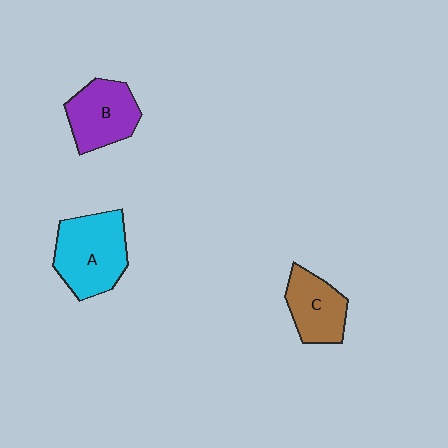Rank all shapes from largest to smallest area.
From largest to smallest: A (cyan), B (purple), C (brown).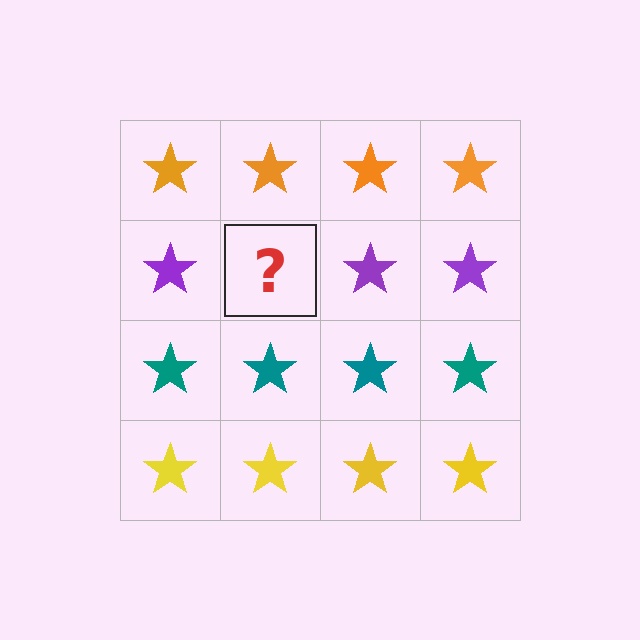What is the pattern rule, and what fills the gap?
The rule is that each row has a consistent color. The gap should be filled with a purple star.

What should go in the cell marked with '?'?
The missing cell should contain a purple star.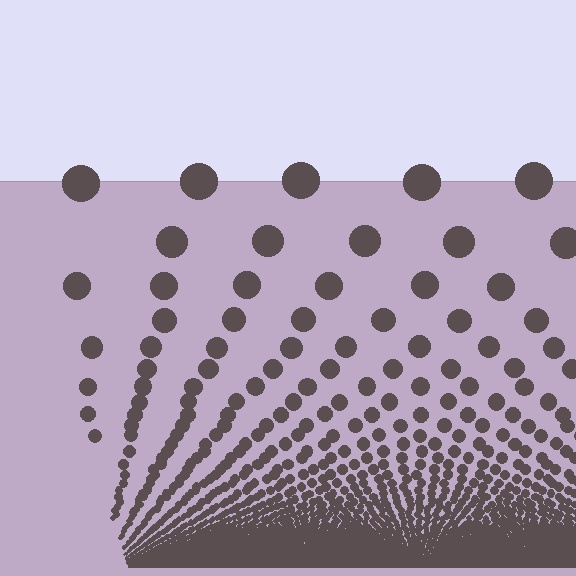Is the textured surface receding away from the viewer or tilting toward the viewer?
The surface appears to tilt toward the viewer. Texture elements get larger and sparser toward the top.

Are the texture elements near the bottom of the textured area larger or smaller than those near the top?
Smaller. The gradient is inverted — elements near the bottom are smaller and denser.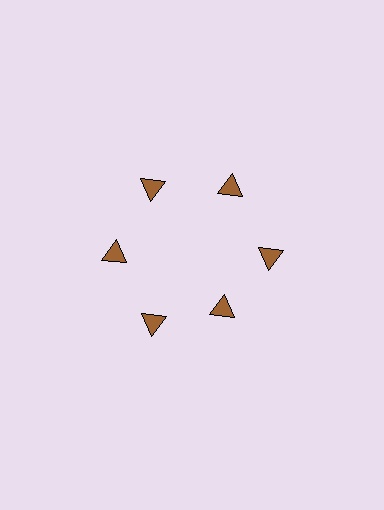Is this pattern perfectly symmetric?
No. The 6 brown triangles are arranged in a ring, but one element near the 5 o'clock position is pulled inward toward the center, breaking the 6-fold rotational symmetry.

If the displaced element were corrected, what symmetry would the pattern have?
It would have 6-fold rotational symmetry — the pattern would map onto itself every 60 degrees.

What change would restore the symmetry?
The symmetry would be restored by moving it outward, back onto the ring so that all 6 triangles sit at equal angles and equal distance from the center.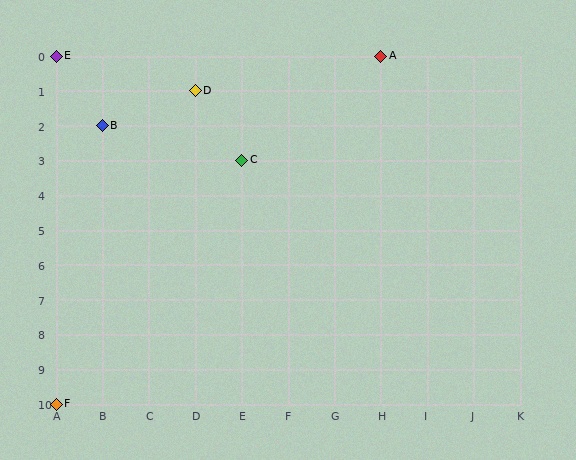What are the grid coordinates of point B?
Point B is at grid coordinates (B, 2).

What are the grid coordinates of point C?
Point C is at grid coordinates (E, 3).